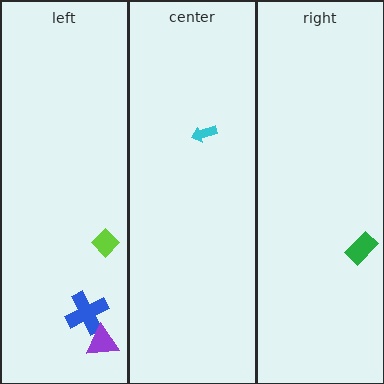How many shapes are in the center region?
1.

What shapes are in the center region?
The cyan arrow.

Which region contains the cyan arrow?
The center region.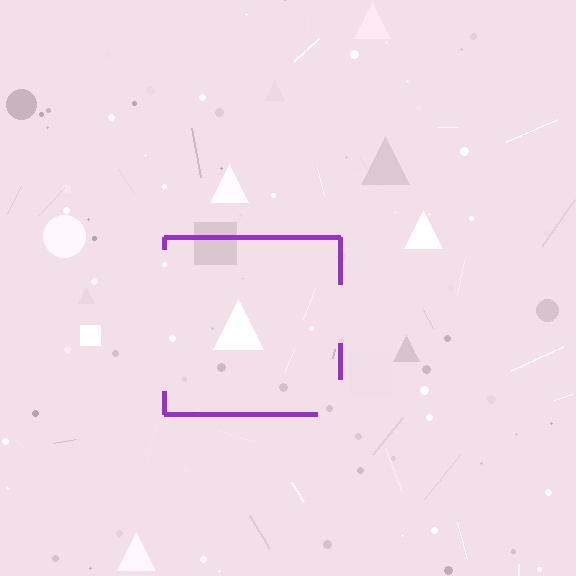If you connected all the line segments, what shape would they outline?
They would outline a square.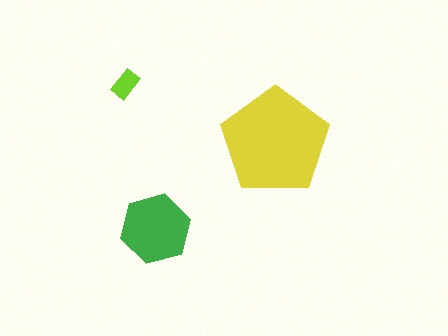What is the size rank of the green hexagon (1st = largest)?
2nd.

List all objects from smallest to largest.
The lime rectangle, the green hexagon, the yellow pentagon.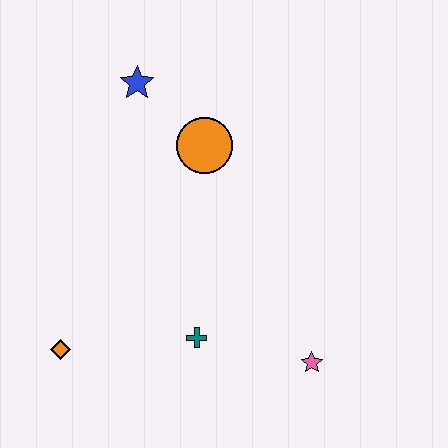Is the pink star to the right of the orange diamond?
Yes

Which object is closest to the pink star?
The teal cross is closest to the pink star.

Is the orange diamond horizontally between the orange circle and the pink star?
No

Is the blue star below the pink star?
No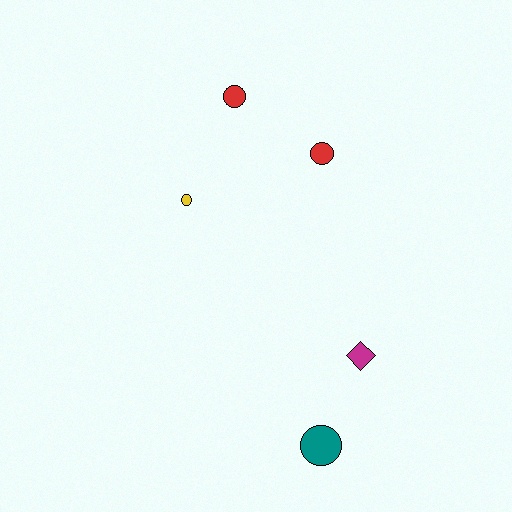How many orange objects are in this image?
There are no orange objects.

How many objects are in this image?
There are 5 objects.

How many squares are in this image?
There are no squares.